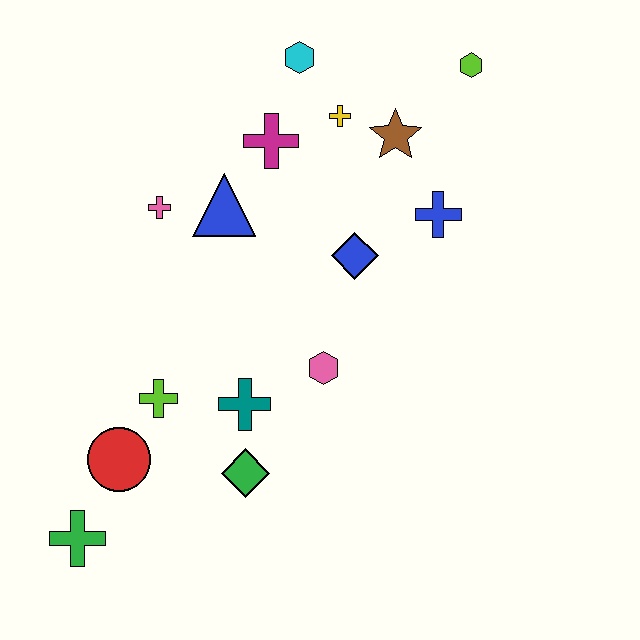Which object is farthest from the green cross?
The lime hexagon is farthest from the green cross.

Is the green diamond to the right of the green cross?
Yes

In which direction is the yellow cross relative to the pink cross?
The yellow cross is to the right of the pink cross.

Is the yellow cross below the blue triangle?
No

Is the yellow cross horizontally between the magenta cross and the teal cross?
No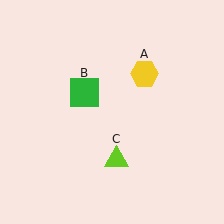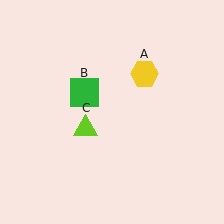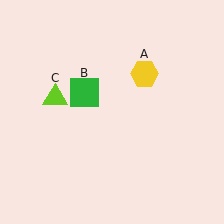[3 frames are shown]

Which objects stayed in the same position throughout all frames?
Yellow hexagon (object A) and green square (object B) remained stationary.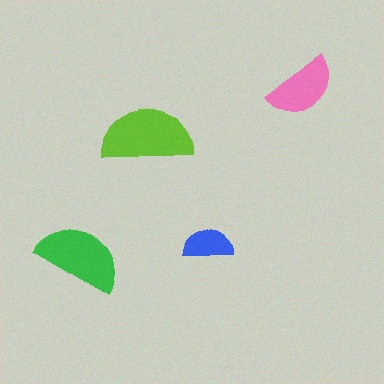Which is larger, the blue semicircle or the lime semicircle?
The lime one.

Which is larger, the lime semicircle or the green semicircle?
The lime one.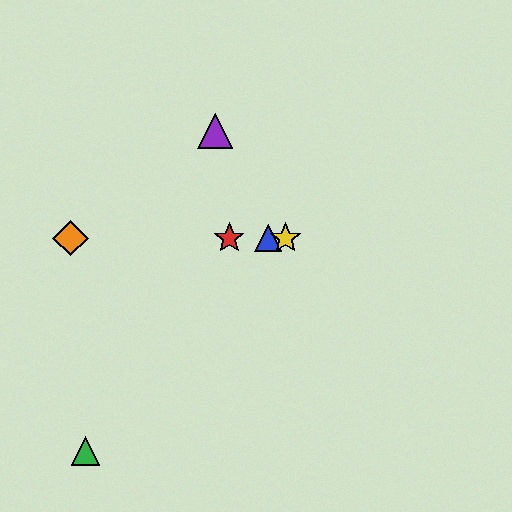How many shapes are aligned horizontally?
4 shapes (the red star, the blue triangle, the yellow star, the orange diamond) are aligned horizontally.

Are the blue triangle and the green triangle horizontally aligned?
No, the blue triangle is at y≈238 and the green triangle is at y≈451.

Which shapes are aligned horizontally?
The red star, the blue triangle, the yellow star, the orange diamond are aligned horizontally.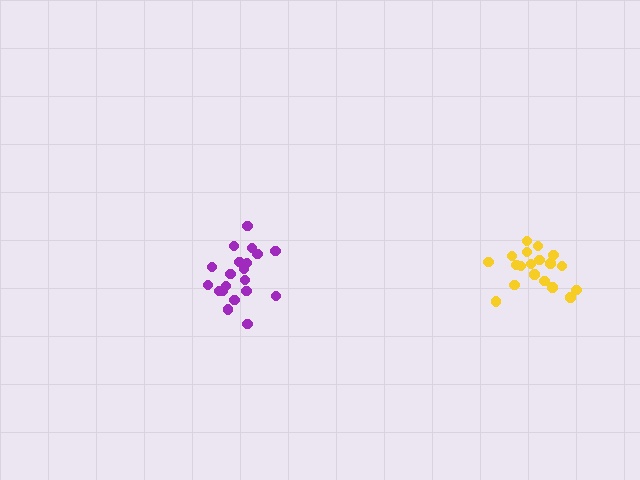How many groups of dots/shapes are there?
There are 2 groups.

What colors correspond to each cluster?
The clusters are colored: purple, yellow.